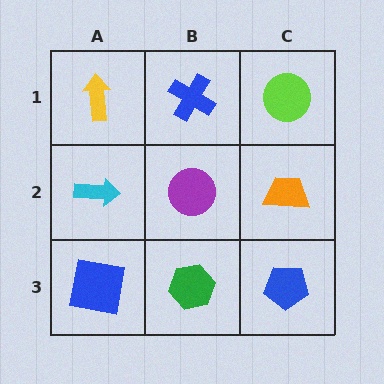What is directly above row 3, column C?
An orange trapezoid.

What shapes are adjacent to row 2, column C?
A lime circle (row 1, column C), a blue pentagon (row 3, column C), a purple circle (row 2, column B).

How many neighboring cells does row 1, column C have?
2.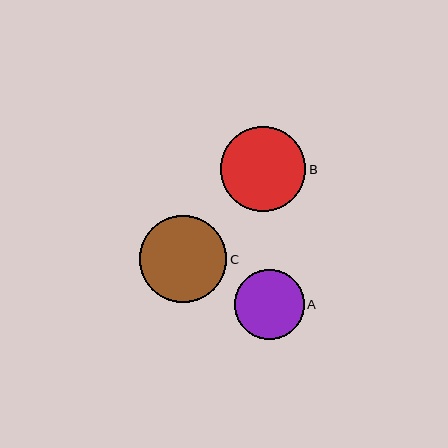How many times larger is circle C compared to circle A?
Circle C is approximately 1.3 times the size of circle A.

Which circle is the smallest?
Circle A is the smallest with a size of approximately 69 pixels.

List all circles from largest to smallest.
From largest to smallest: C, B, A.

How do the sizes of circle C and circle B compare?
Circle C and circle B are approximately the same size.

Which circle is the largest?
Circle C is the largest with a size of approximately 87 pixels.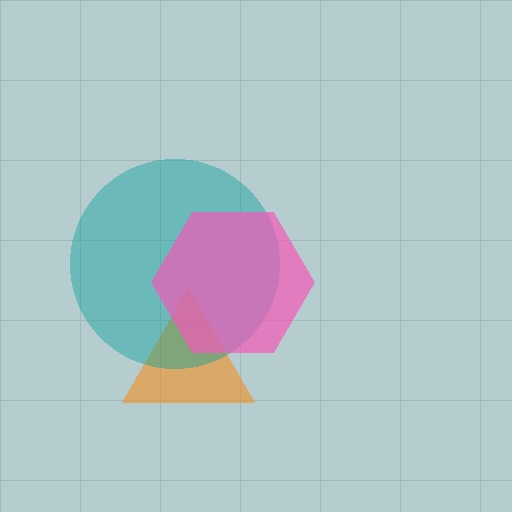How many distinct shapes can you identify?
There are 3 distinct shapes: an orange triangle, a teal circle, a pink hexagon.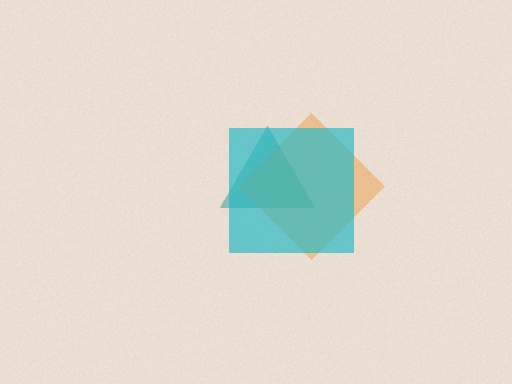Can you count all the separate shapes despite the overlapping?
Yes, there are 3 separate shapes.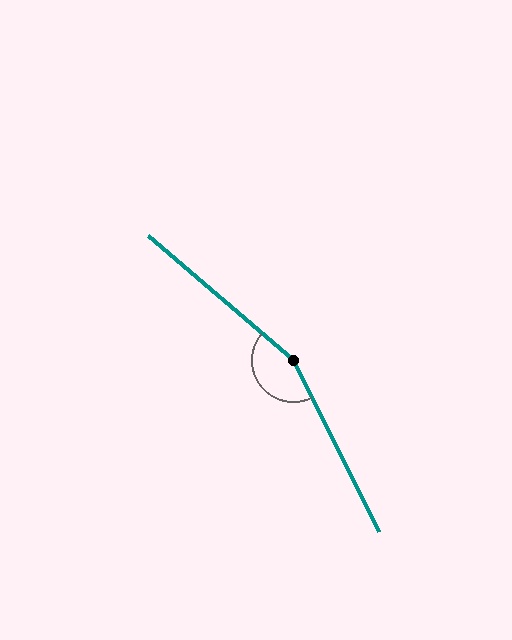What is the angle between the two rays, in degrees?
Approximately 157 degrees.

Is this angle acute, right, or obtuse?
It is obtuse.